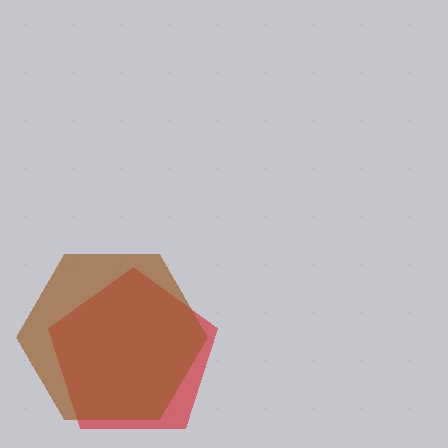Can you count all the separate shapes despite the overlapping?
Yes, there are 2 separate shapes.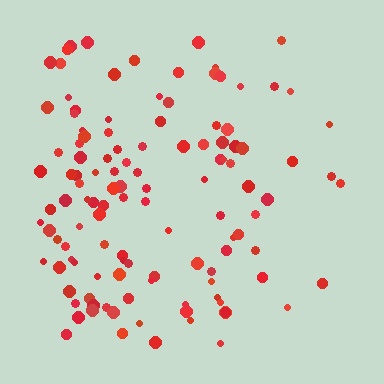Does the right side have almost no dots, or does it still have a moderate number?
Still a moderate number, just noticeably fewer than the left.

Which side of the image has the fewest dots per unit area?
The right.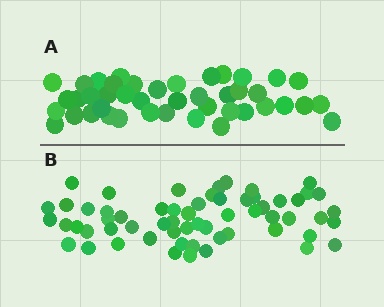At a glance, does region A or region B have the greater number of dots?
Region B (the bottom region) has more dots.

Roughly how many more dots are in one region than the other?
Region B has approximately 15 more dots than region A.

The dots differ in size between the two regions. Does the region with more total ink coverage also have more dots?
No. Region A has more total ink coverage because its dots are larger, but region B actually contains more individual dots. Total area can be misleading — the number of items is what matters here.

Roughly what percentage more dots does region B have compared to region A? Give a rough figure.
About 40% more.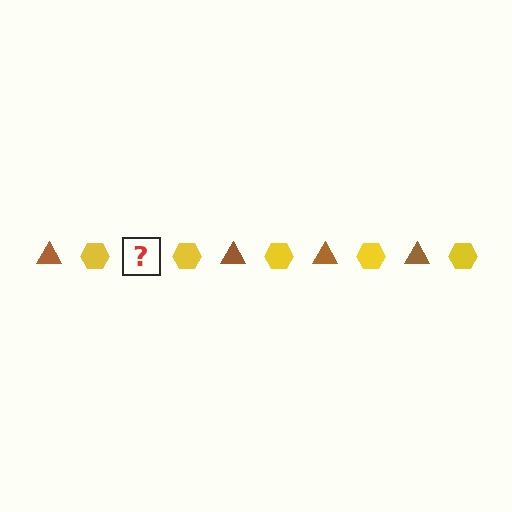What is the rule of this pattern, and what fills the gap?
The rule is that the pattern alternates between brown triangle and yellow hexagon. The gap should be filled with a brown triangle.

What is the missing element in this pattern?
The missing element is a brown triangle.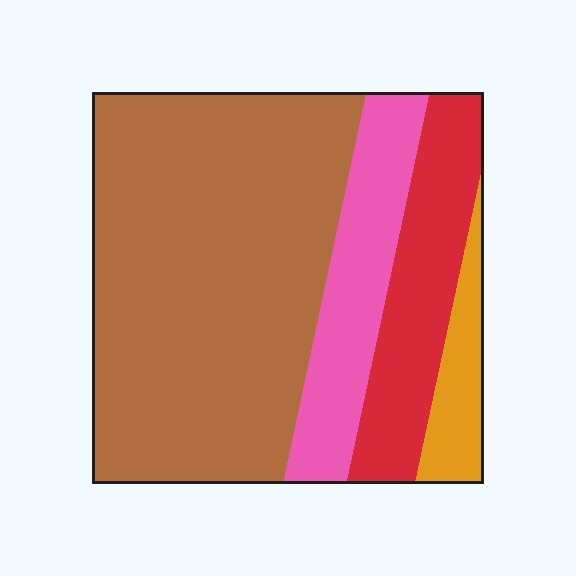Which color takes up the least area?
Orange, at roughly 5%.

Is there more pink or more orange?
Pink.